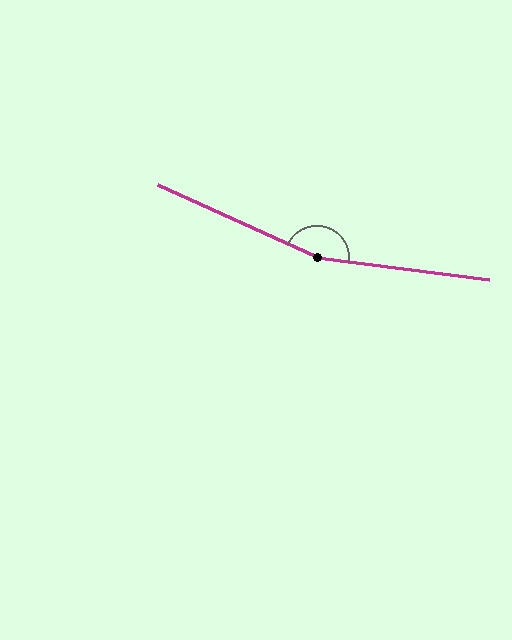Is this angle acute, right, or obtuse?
It is obtuse.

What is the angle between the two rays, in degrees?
Approximately 163 degrees.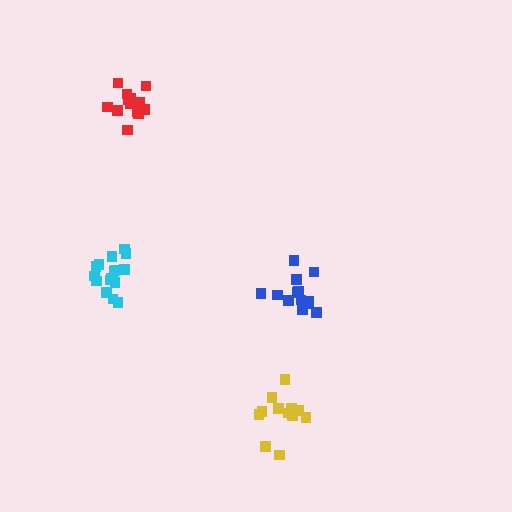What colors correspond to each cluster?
The clusters are colored: blue, yellow, cyan, red.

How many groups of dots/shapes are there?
There are 4 groups.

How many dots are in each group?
Group 1: 13 dots, Group 2: 13 dots, Group 3: 17 dots, Group 4: 13 dots (56 total).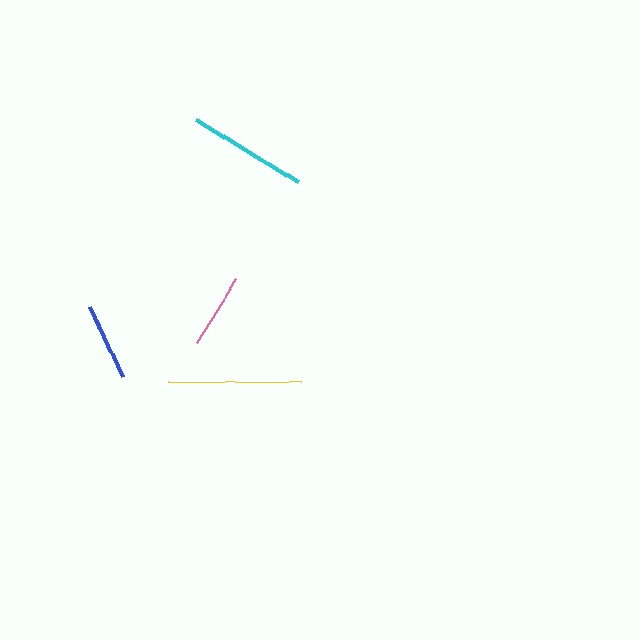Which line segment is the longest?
The yellow line is the longest at approximately 133 pixels.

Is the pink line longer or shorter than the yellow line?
The yellow line is longer than the pink line.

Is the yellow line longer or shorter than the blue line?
The yellow line is longer than the blue line.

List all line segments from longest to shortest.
From longest to shortest: yellow, cyan, blue, pink.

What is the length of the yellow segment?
The yellow segment is approximately 133 pixels long.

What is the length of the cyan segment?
The cyan segment is approximately 121 pixels long.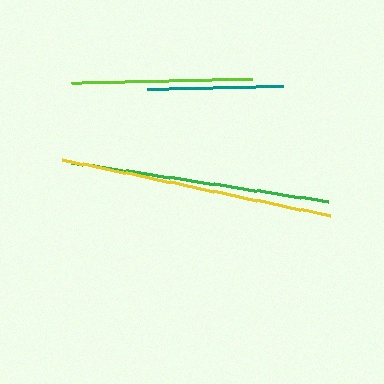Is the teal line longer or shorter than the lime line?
The lime line is longer than the teal line.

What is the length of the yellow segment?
The yellow segment is approximately 273 pixels long.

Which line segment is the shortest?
The teal line is the shortest at approximately 136 pixels.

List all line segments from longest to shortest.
From longest to shortest: yellow, green, lime, teal.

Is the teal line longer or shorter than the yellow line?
The yellow line is longer than the teal line.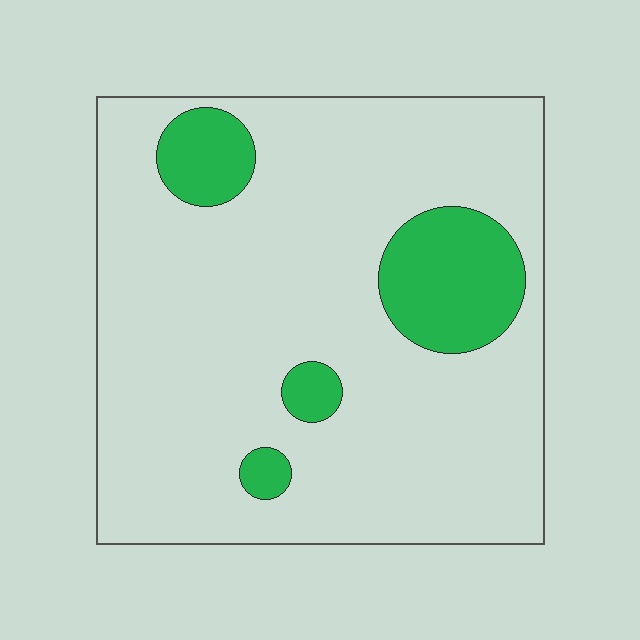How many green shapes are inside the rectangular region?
4.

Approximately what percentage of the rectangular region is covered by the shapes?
Approximately 15%.